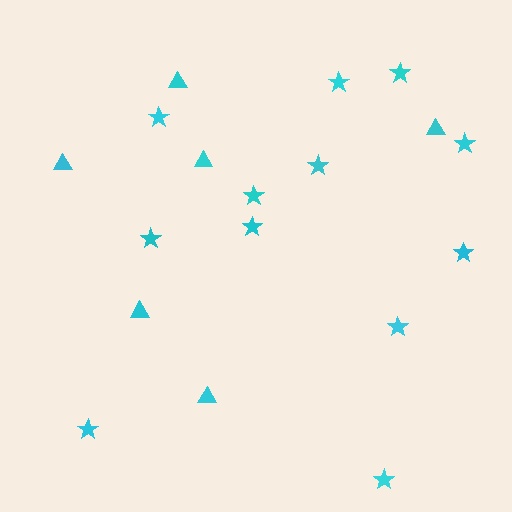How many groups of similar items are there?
There are 2 groups: one group of triangles (6) and one group of stars (12).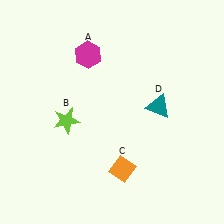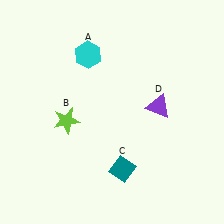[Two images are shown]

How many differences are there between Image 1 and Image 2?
There are 3 differences between the two images.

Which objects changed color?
A changed from magenta to cyan. C changed from orange to teal. D changed from teal to purple.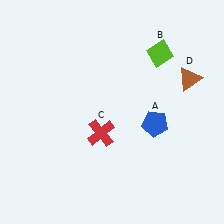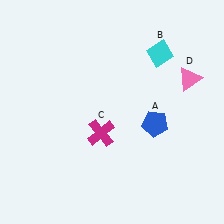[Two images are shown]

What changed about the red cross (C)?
In Image 1, C is red. In Image 2, it changed to magenta.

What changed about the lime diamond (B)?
In Image 1, B is lime. In Image 2, it changed to cyan.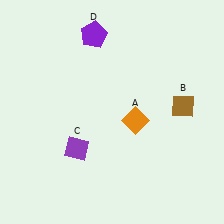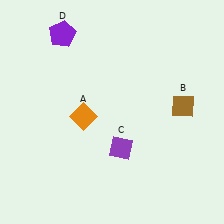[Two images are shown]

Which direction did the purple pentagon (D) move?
The purple pentagon (D) moved left.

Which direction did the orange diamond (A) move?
The orange diamond (A) moved left.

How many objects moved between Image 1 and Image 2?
3 objects moved between the two images.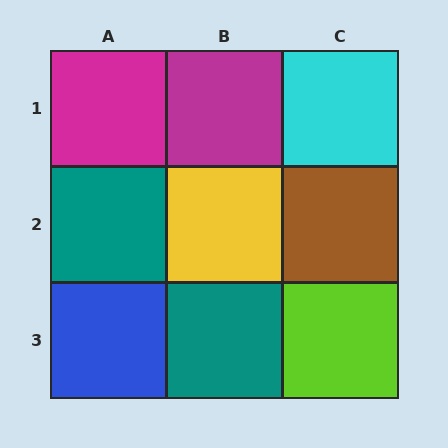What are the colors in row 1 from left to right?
Magenta, magenta, cyan.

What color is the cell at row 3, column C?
Lime.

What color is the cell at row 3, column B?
Teal.